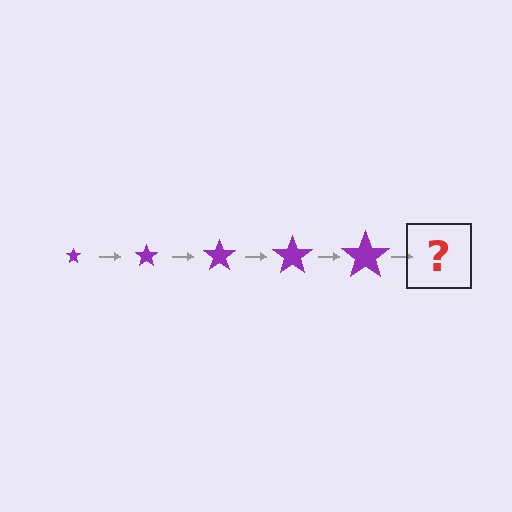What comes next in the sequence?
The next element should be a purple star, larger than the previous one.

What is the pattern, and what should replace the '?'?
The pattern is that the star gets progressively larger each step. The '?' should be a purple star, larger than the previous one.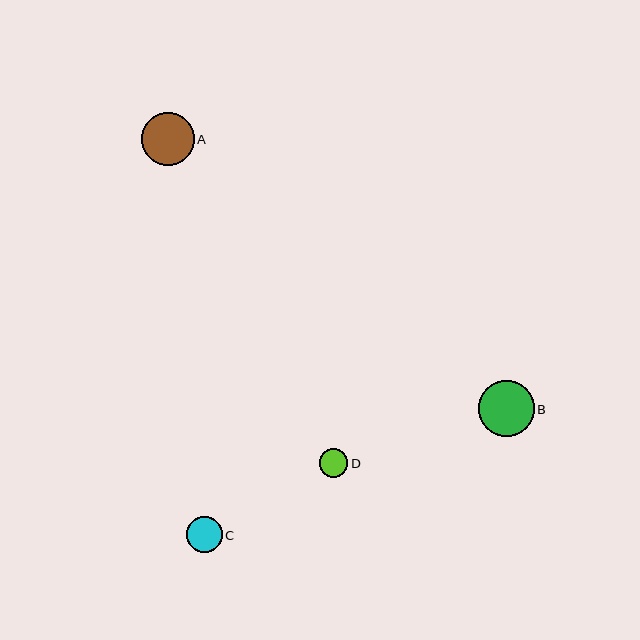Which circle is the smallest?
Circle D is the smallest with a size of approximately 29 pixels.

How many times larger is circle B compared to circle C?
Circle B is approximately 1.6 times the size of circle C.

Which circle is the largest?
Circle B is the largest with a size of approximately 56 pixels.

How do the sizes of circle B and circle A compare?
Circle B and circle A are approximately the same size.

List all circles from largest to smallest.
From largest to smallest: B, A, C, D.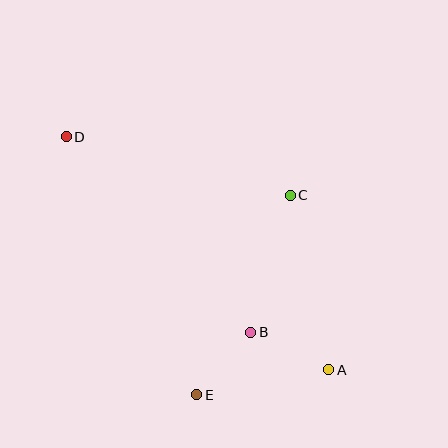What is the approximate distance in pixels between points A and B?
The distance between A and B is approximately 87 pixels.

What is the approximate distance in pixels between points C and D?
The distance between C and D is approximately 231 pixels.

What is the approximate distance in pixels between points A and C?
The distance between A and C is approximately 179 pixels.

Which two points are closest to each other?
Points B and E are closest to each other.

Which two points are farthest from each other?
Points A and D are farthest from each other.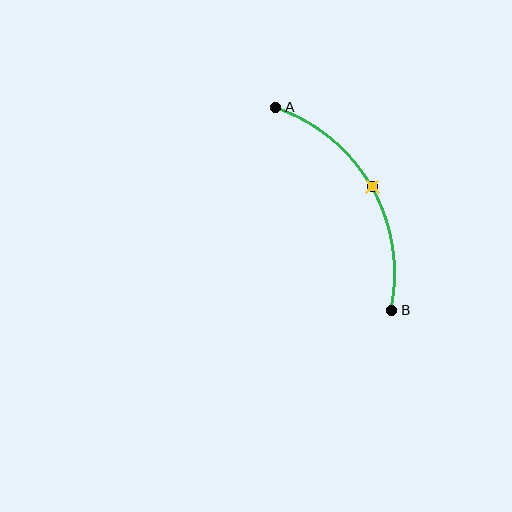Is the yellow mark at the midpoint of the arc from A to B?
Yes. The yellow mark lies on the arc at equal arc-length from both A and B — it is the arc midpoint.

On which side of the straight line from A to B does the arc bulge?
The arc bulges to the right of the straight line connecting A and B.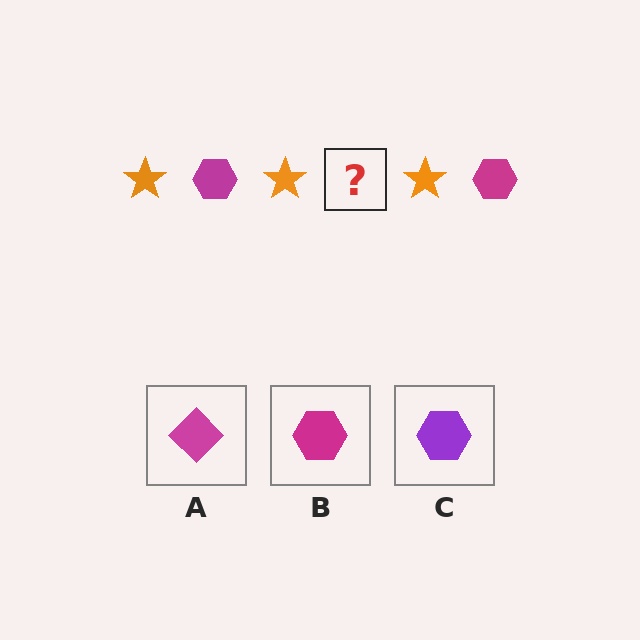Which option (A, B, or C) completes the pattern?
B.